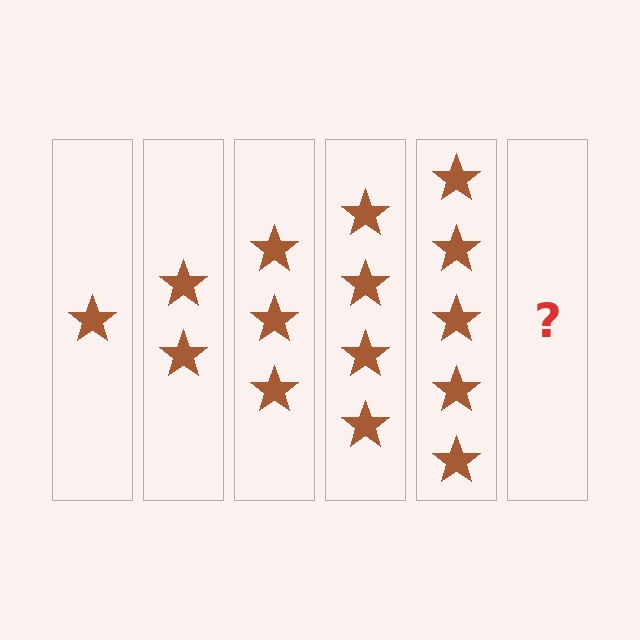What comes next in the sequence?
The next element should be 6 stars.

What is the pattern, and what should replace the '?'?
The pattern is that each step adds one more star. The '?' should be 6 stars.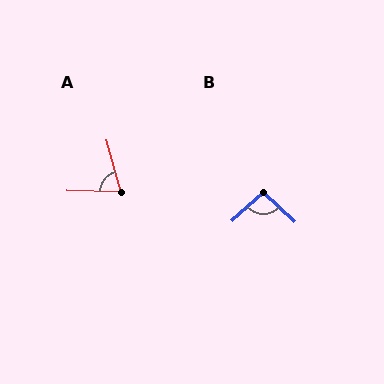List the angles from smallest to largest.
A (73°), B (95°).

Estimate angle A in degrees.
Approximately 73 degrees.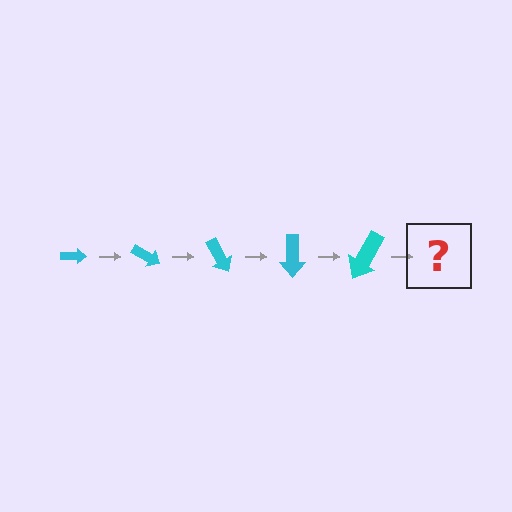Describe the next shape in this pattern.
It should be an arrow, larger than the previous one and rotated 150 degrees from the start.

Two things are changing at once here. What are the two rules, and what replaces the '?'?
The two rules are that the arrow grows larger each step and it rotates 30 degrees each step. The '?' should be an arrow, larger than the previous one and rotated 150 degrees from the start.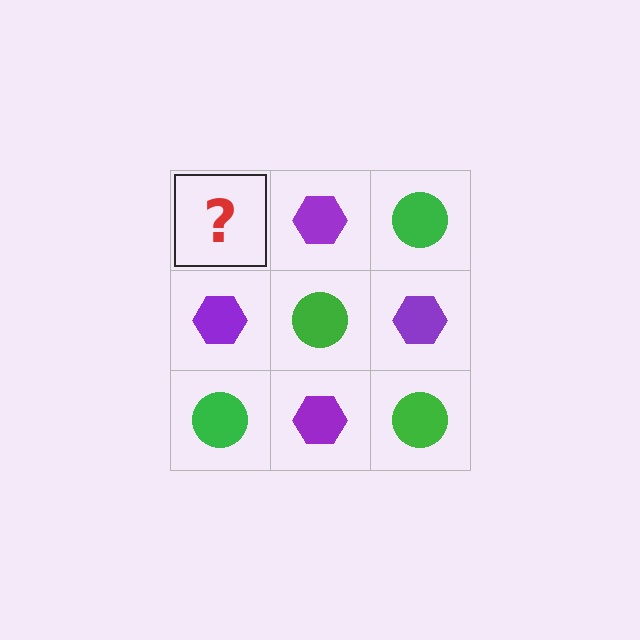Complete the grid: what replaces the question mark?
The question mark should be replaced with a green circle.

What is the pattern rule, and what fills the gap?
The rule is that it alternates green circle and purple hexagon in a checkerboard pattern. The gap should be filled with a green circle.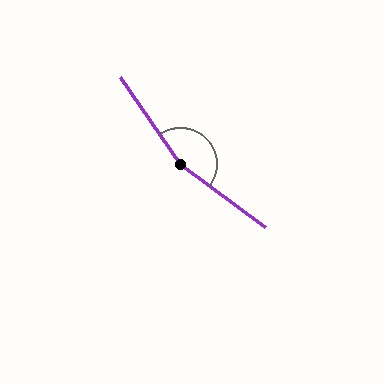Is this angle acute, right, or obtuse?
It is obtuse.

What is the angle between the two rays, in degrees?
Approximately 162 degrees.